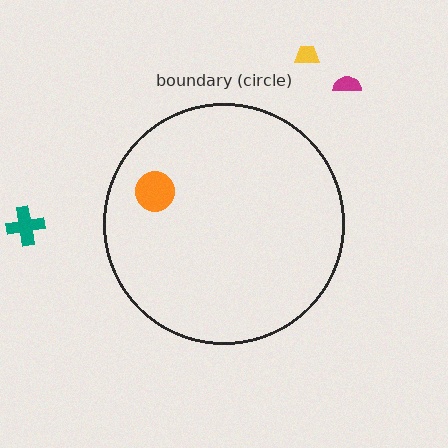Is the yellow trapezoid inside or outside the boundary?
Outside.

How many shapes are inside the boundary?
1 inside, 3 outside.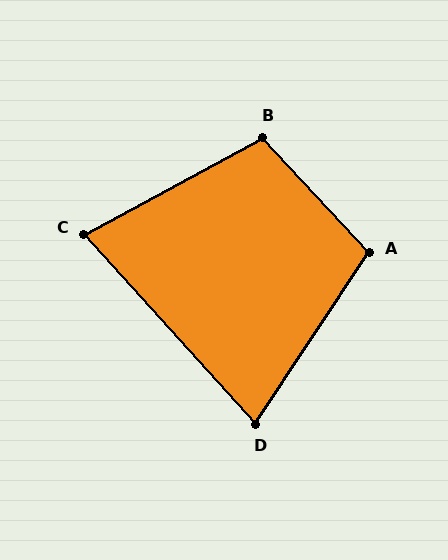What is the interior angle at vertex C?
Approximately 76 degrees (acute).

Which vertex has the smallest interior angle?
D, at approximately 76 degrees.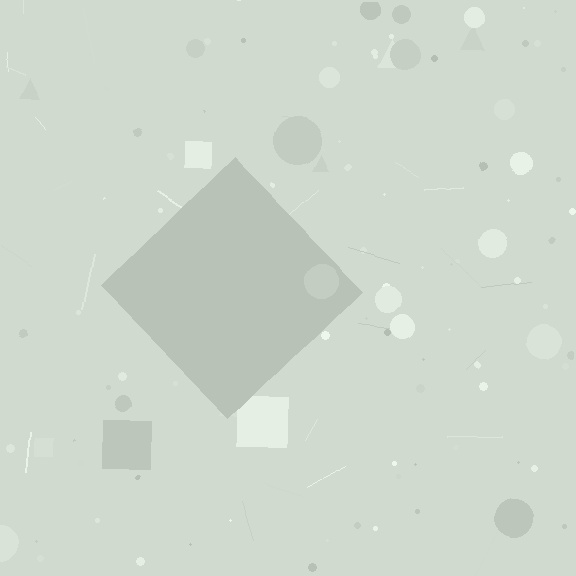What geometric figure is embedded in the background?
A diamond is embedded in the background.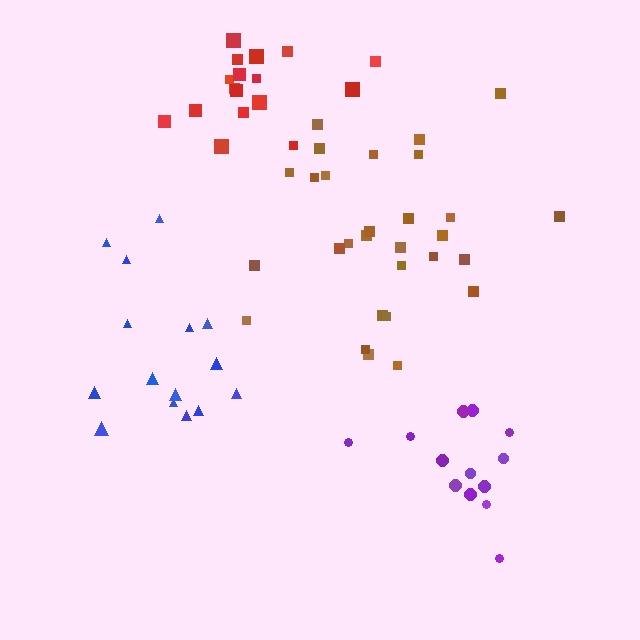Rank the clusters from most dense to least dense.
purple, red, blue, brown.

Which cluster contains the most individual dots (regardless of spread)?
Brown (29).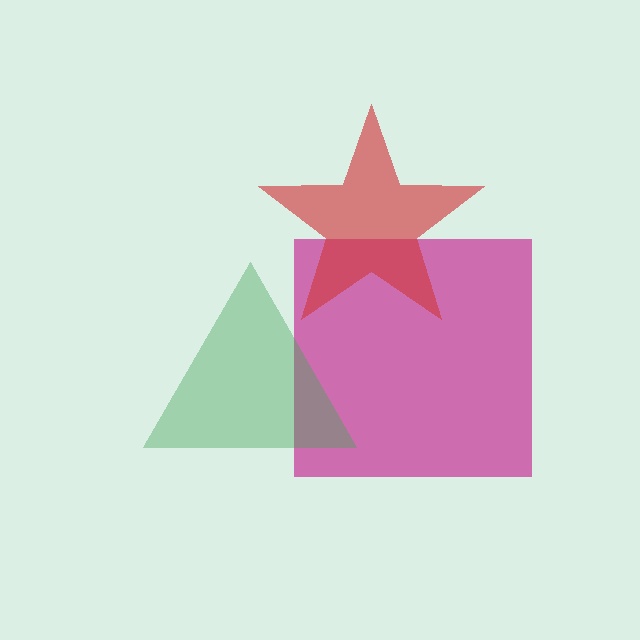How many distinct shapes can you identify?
There are 3 distinct shapes: a magenta square, a red star, a green triangle.